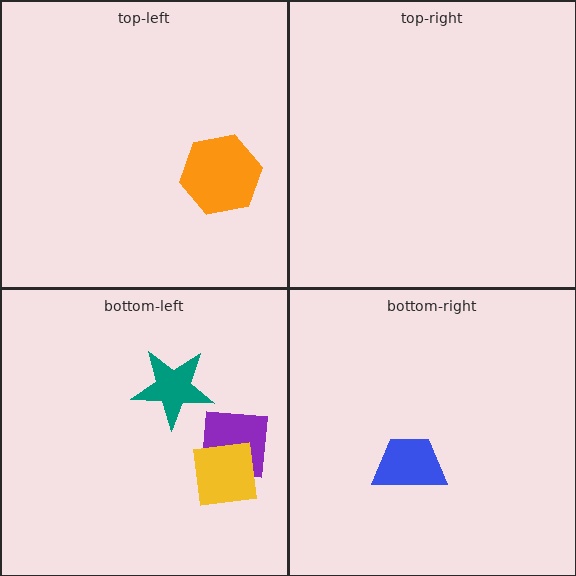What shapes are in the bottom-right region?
The blue trapezoid.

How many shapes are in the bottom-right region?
1.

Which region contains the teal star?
The bottom-left region.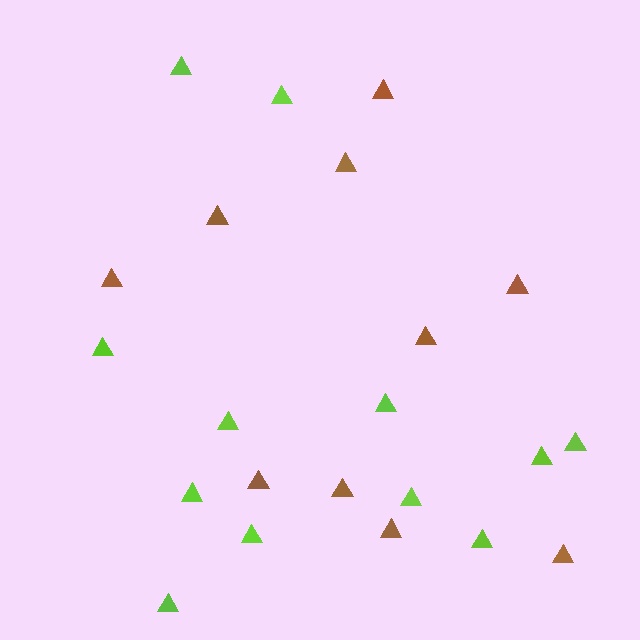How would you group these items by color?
There are 2 groups: one group of brown triangles (10) and one group of lime triangles (12).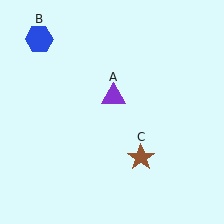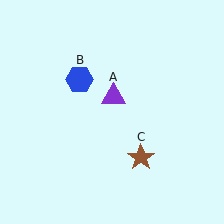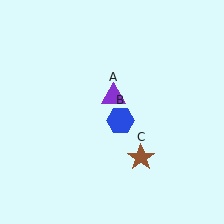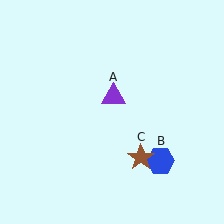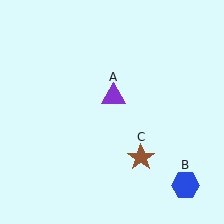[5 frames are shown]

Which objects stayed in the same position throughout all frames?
Purple triangle (object A) and brown star (object C) remained stationary.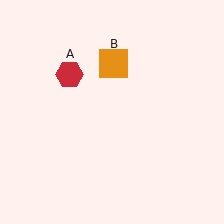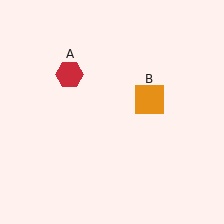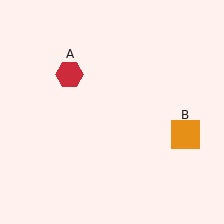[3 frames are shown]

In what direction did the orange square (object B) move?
The orange square (object B) moved down and to the right.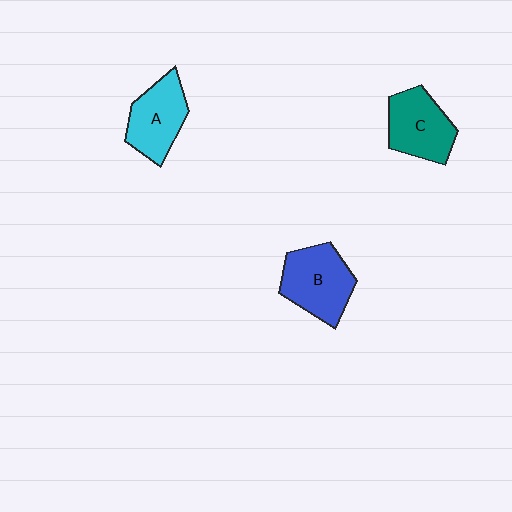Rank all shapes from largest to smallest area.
From largest to smallest: B (blue), C (teal), A (cyan).